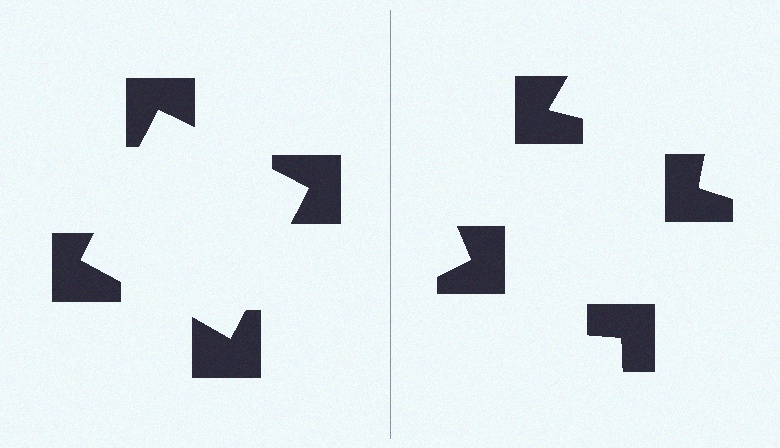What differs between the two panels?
The notched squares are positioned identically on both sides; only the wedge orientations differ. On the left they align to a square; on the right they are misaligned.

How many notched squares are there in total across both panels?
8 — 4 on each side.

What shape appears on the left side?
An illusory square.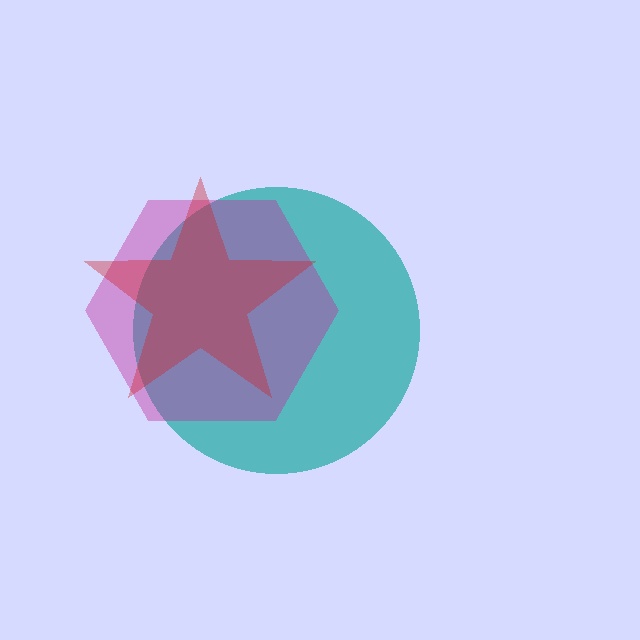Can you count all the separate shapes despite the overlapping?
Yes, there are 3 separate shapes.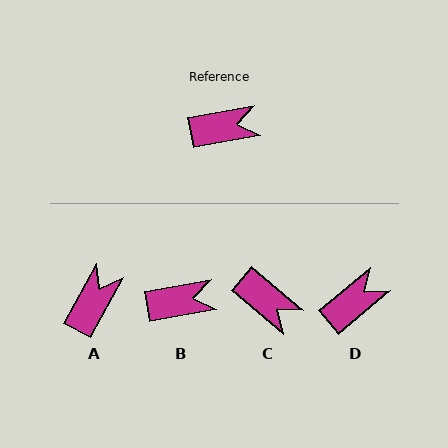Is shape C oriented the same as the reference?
No, it is off by about 51 degrees.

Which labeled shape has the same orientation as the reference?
B.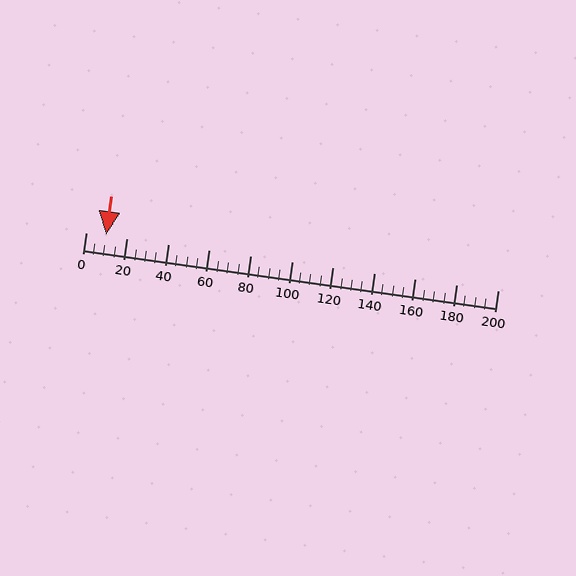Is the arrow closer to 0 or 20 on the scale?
The arrow is closer to 20.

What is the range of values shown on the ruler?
The ruler shows values from 0 to 200.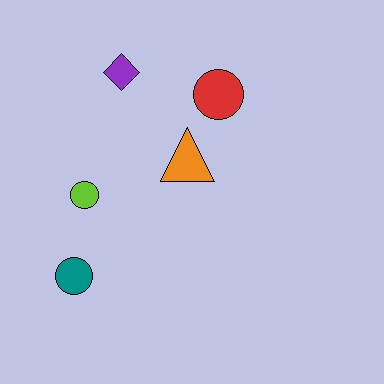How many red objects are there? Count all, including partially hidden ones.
There is 1 red object.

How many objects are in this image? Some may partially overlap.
There are 5 objects.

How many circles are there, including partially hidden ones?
There are 3 circles.